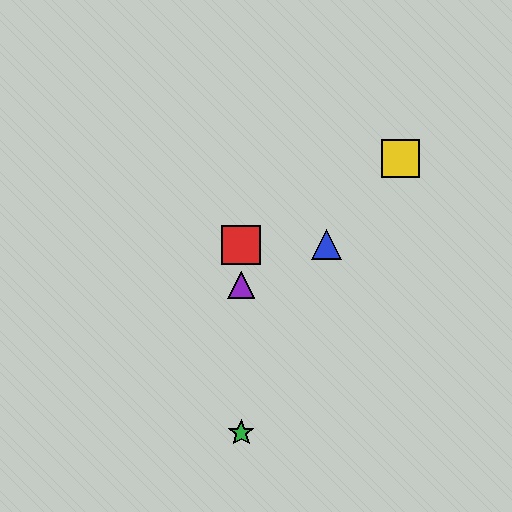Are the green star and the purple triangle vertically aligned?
Yes, both are at x≈241.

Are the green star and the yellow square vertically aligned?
No, the green star is at x≈241 and the yellow square is at x≈401.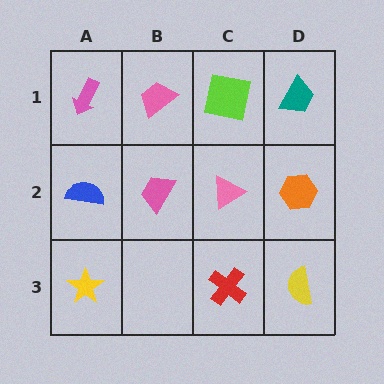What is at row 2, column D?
An orange hexagon.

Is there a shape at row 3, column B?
No, that cell is empty.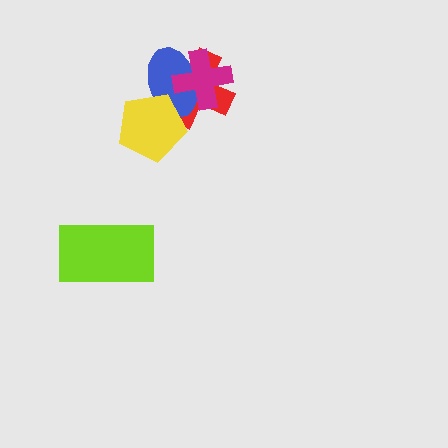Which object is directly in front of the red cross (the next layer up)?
The blue ellipse is directly in front of the red cross.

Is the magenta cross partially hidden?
No, no other shape covers it.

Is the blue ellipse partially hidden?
Yes, it is partially covered by another shape.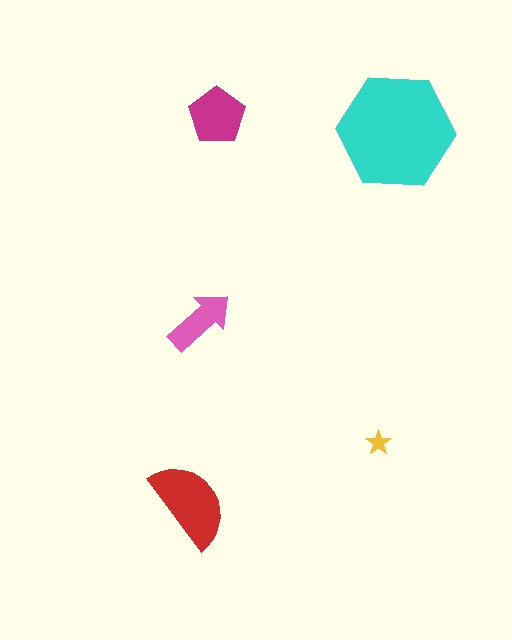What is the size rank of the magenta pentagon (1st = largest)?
3rd.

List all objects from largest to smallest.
The cyan hexagon, the red semicircle, the magenta pentagon, the pink arrow, the yellow star.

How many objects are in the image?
There are 5 objects in the image.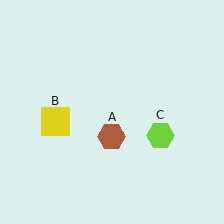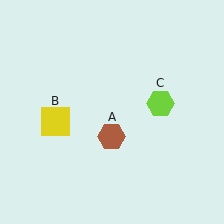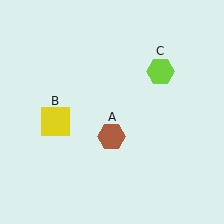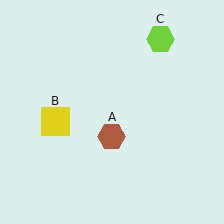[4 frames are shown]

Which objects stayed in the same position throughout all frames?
Brown hexagon (object A) and yellow square (object B) remained stationary.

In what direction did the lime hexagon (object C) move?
The lime hexagon (object C) moved up.